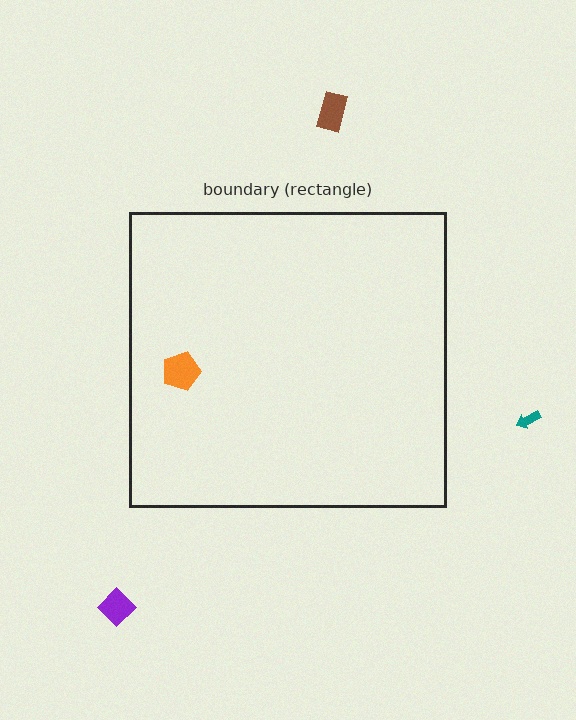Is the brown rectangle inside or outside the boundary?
Outside.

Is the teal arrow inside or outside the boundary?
Outside.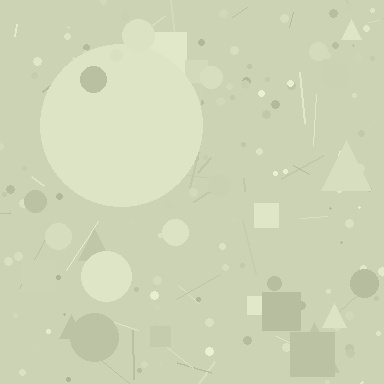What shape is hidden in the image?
A circle is hidden in the image.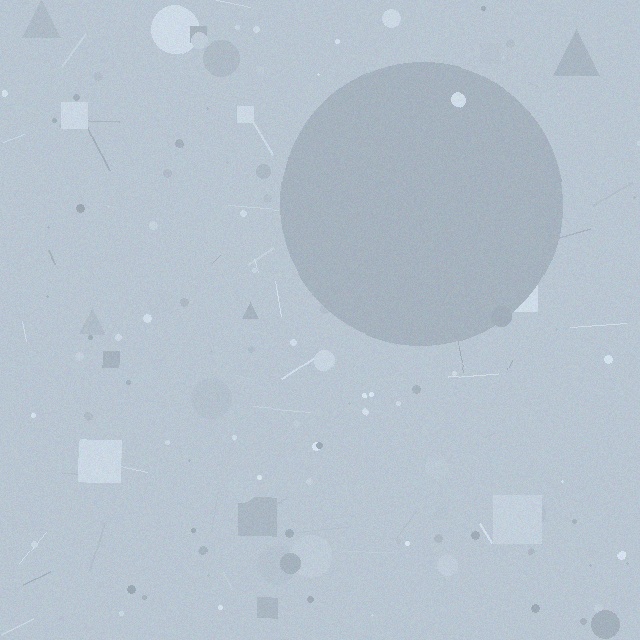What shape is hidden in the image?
A circle is hidden in the image.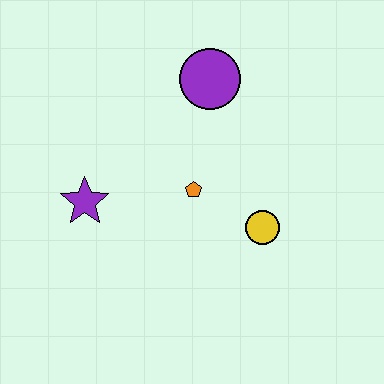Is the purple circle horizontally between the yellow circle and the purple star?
Yes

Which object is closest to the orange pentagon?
The yellow circle is closest to the orange pentagon.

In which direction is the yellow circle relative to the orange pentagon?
The yellow circle is to the right of the orange pentagon.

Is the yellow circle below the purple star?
Yes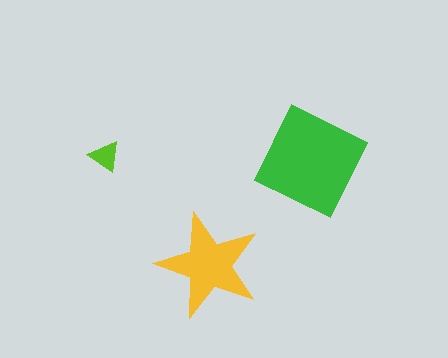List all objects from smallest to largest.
The lime triangle, the yellow star, the green diamond.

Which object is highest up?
The lime triangle is topmost.